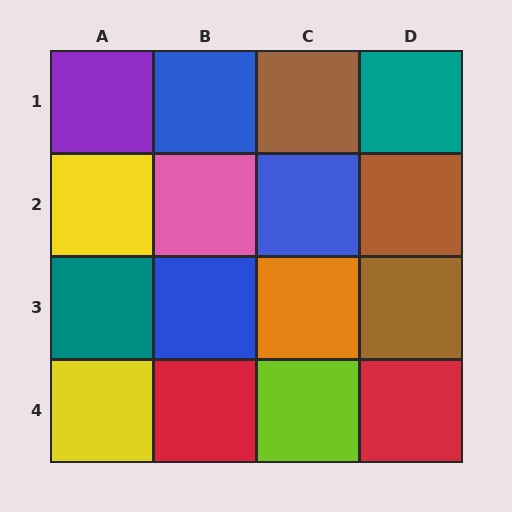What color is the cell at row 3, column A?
Teal.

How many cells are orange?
1 cell is orange.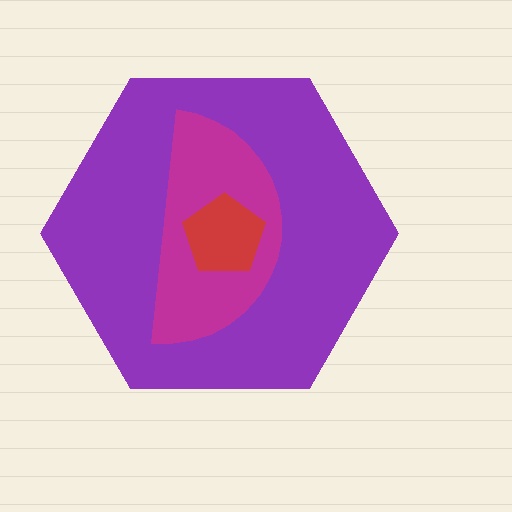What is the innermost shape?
The red pentagon.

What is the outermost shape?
The purple hexagon.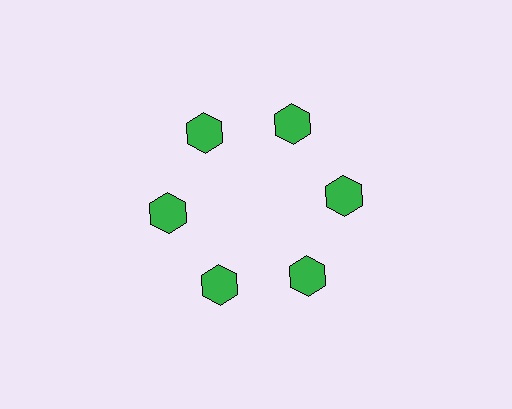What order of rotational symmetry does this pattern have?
This pattern has 6-fold rotational symmetry.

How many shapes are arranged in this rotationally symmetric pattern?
There are 6 shapes, arranged in 6 groups of 1.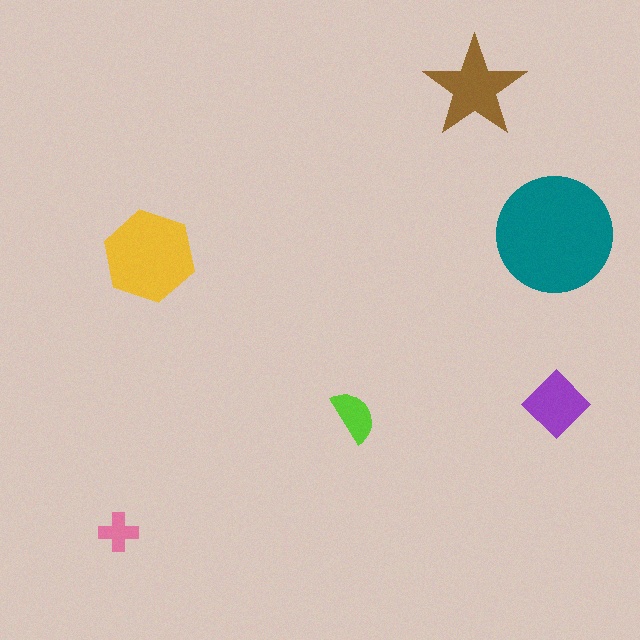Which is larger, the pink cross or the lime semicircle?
The lime semicircle.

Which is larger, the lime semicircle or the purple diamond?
The purple diamond.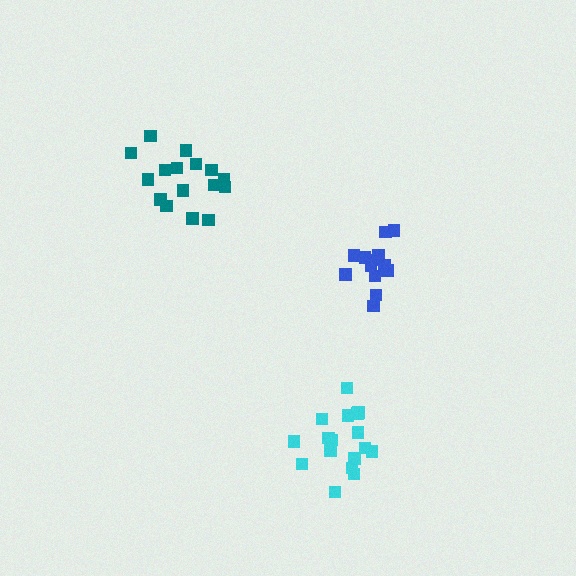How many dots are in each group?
Group 1: 17 dots, Group 2: 16 dots, Group 3: 13 dots (46 total).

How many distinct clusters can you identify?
There are 3 distinct clusters.